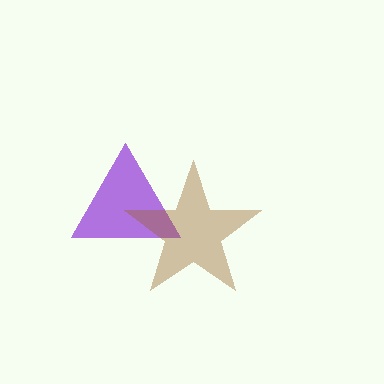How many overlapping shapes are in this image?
There are 2 overlapping shapes in the image.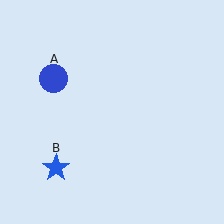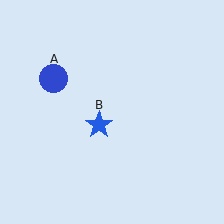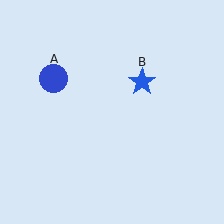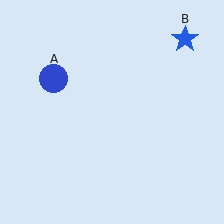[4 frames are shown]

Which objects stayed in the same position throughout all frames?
Blue circle (object A) remained stationary.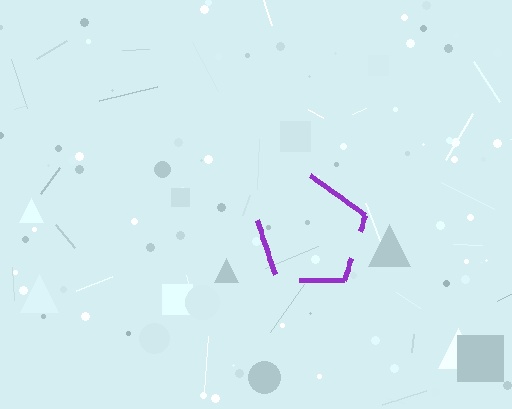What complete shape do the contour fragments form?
The contour fragments form a pentagon.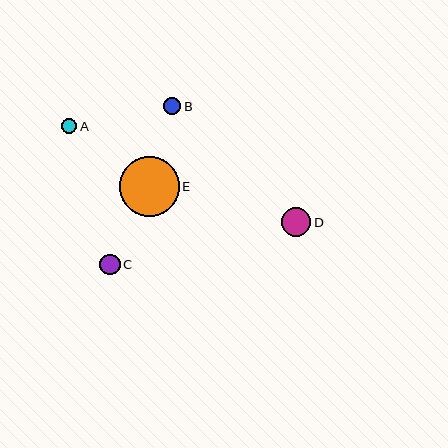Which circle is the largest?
Circle E is the largest with a size of approximately 60 pixels.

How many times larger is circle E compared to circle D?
Circle E is approximately 2.0 times the size of circle D.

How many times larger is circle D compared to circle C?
Circle D is approximately 1.4 times the size of circle C.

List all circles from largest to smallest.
From largest to smallest: E, D, C, B, A.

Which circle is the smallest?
Circle A is the smallest with a size of approximately 15 pixels.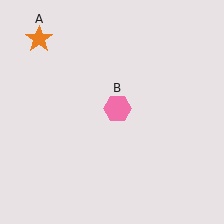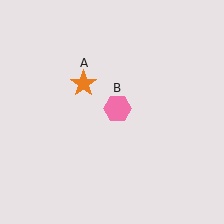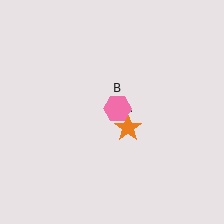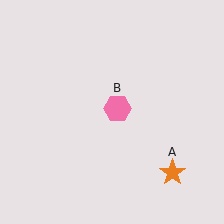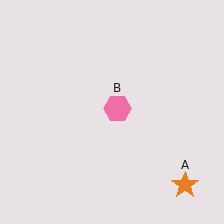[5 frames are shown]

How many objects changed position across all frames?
1 object changed position: orange star (object A).